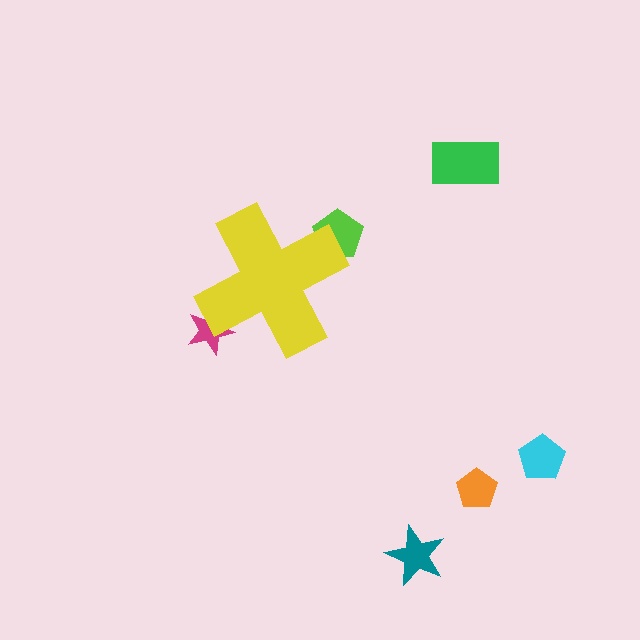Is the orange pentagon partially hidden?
No, the orange pentagon is fully visible.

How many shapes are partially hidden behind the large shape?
2 shapes are partially hidden.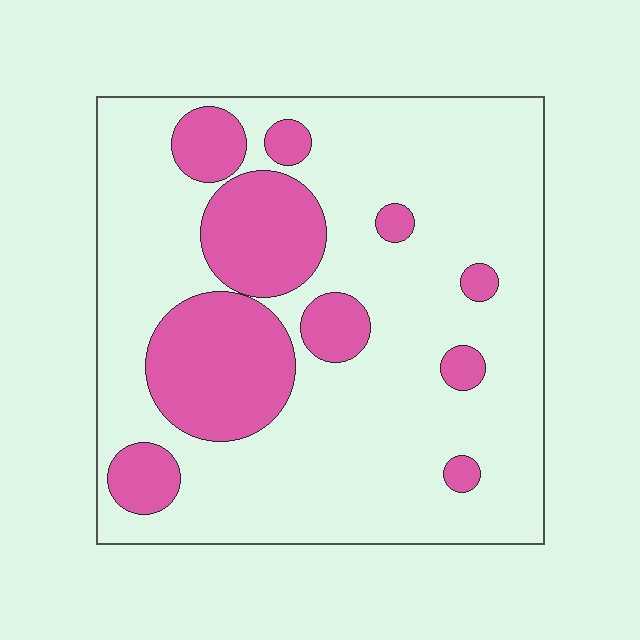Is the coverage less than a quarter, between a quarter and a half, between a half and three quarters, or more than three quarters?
Between a quarter and a half.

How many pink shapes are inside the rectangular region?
10.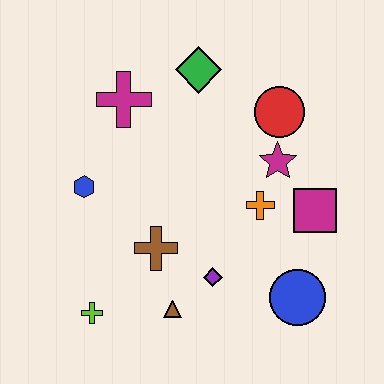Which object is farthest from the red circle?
The lime cross is farthest from the red circle.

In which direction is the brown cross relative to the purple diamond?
The brown cross is to the left of the purple diamond.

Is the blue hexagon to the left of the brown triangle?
Yes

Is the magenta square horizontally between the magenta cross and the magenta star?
No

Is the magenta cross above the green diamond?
No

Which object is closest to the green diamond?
The magenta cross is closest to the green diamond.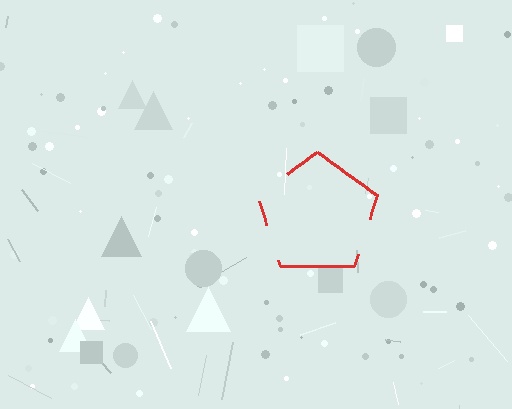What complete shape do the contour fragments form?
The contour fragments form a pentagon.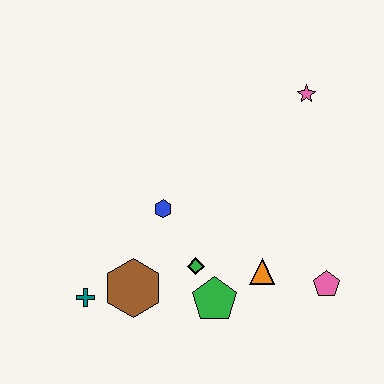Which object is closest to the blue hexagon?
The green diamond is closest to the blue hexagon.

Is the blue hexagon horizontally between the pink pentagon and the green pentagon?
No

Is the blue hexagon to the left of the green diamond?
Yes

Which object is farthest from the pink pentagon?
The teal cross is farthest from the pink pentagon.